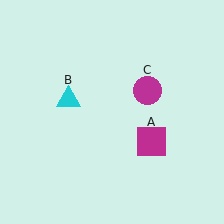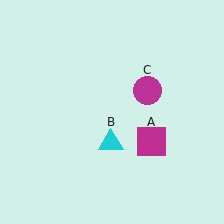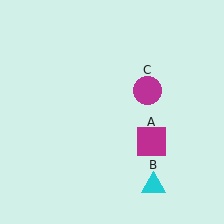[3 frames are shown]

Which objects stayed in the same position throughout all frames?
Magenta square (object A) and magenta circle (object C) remained stationary.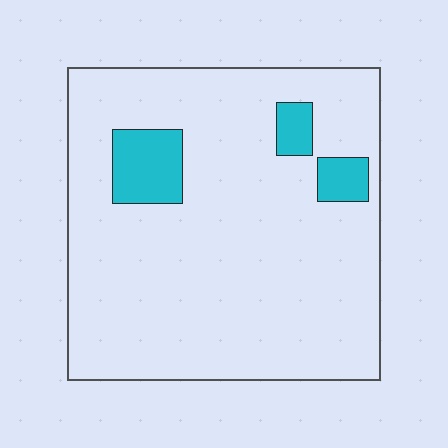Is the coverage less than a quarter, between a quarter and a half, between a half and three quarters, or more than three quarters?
Less than a quarter.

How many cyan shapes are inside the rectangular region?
3.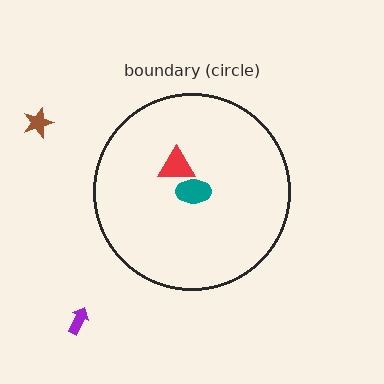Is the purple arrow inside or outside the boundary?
Outside.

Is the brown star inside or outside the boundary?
Outside.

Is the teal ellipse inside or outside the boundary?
Inside.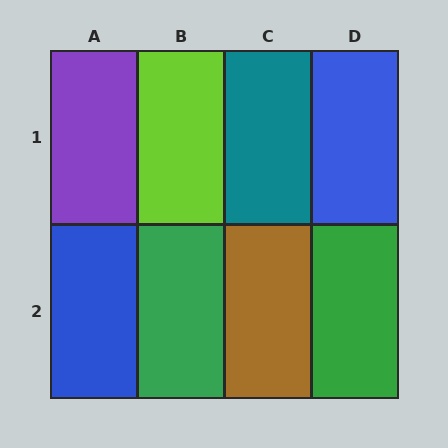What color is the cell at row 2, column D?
Green.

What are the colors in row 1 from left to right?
Purple, lime, teal, blue.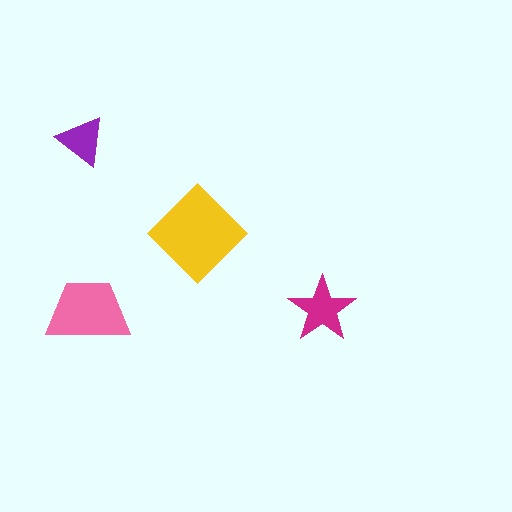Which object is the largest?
The yellow diamond.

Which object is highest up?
The purple triangle is topmost.